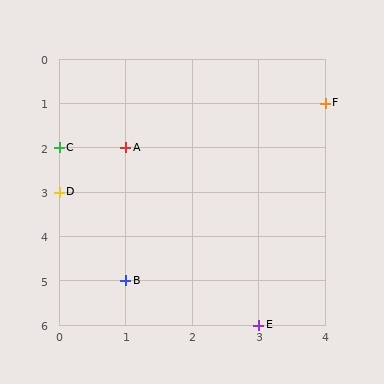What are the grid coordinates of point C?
Point C is at grid coordinates (0, 2).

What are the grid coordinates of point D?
Point D is at grid coordinates (0, 3).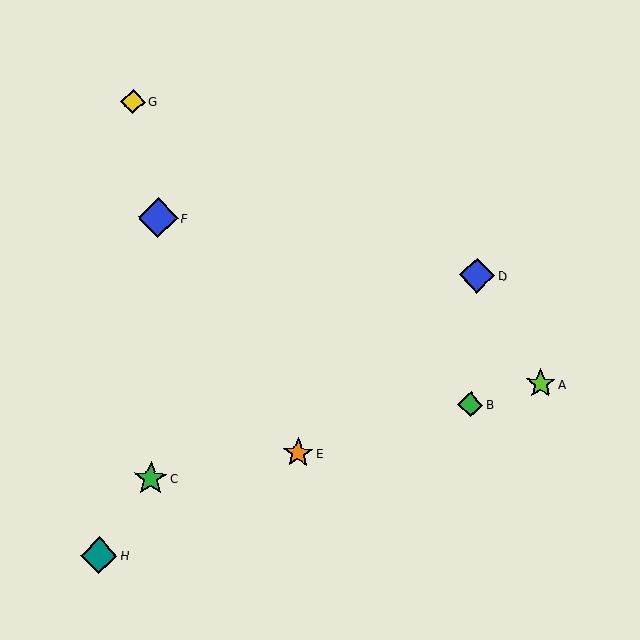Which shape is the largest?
The blue diamond (labeled F) is the largest.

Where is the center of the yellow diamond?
The center of the yellow diamond is at (133, 102).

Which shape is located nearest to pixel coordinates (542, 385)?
The lime star (labeled A) at (541, 383) is nearest to that location.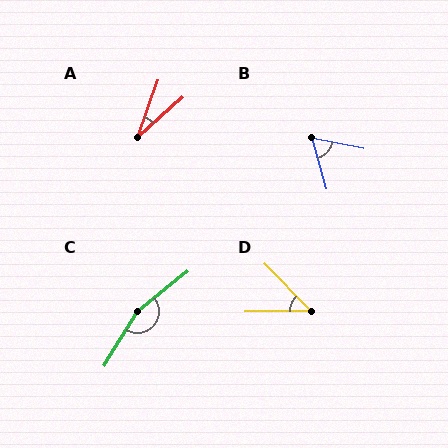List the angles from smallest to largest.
A (28°), D (46°), B (63°), C (160°).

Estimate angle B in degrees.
Approximately 63 degrees.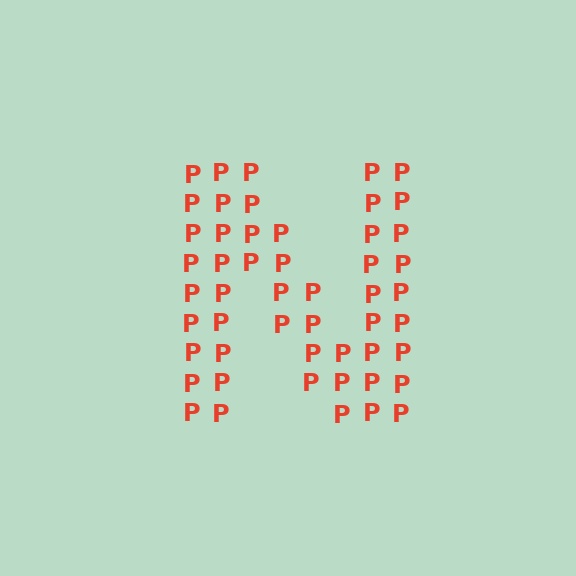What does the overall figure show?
The overall figure shows the letter N.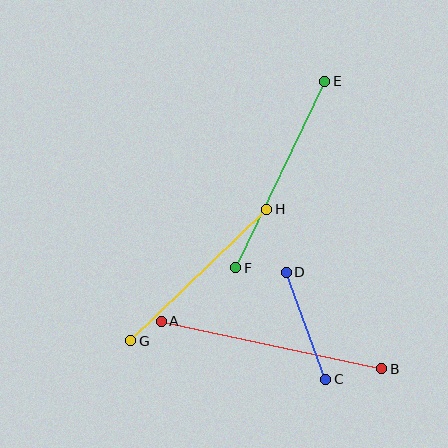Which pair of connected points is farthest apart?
Points A and B are farthest apart.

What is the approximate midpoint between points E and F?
The midpoint is at approximately (280, 175) pixels.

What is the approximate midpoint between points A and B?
The midpoint is at approximately (272, 345) pixels.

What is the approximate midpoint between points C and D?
The midpoint is at approximately (306, 326) pixels.